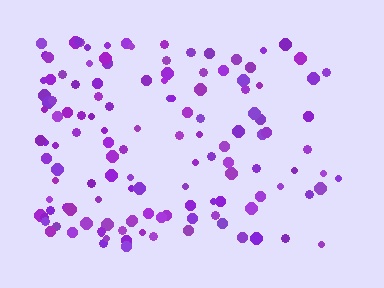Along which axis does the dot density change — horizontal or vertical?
Horizontal.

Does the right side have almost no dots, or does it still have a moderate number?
Still a moderate number, just noticeably fewer than the left.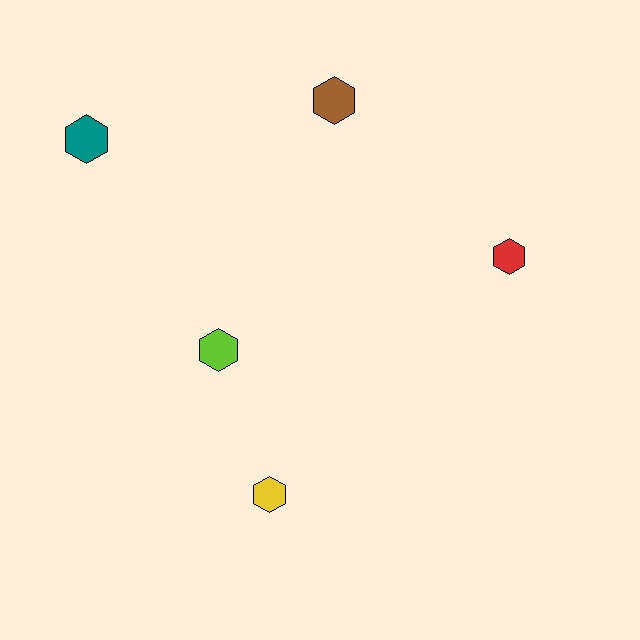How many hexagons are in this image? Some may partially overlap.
There are 5 hexagons.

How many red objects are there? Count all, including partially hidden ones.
There is 1 red object.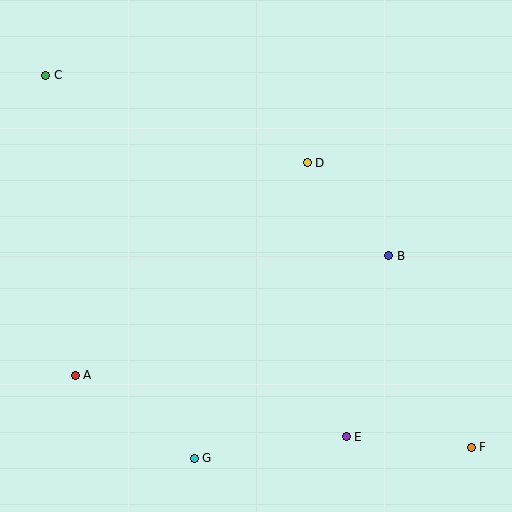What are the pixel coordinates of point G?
Point G is at (194, 458).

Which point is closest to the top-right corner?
Point D is closest to the top-right corner.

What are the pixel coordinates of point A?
Point A is at (75, 375).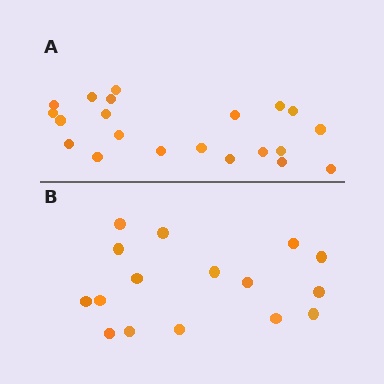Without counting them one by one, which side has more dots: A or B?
Region A (the top region) has more dots.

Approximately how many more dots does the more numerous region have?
Region A has about 5 more dots than region B.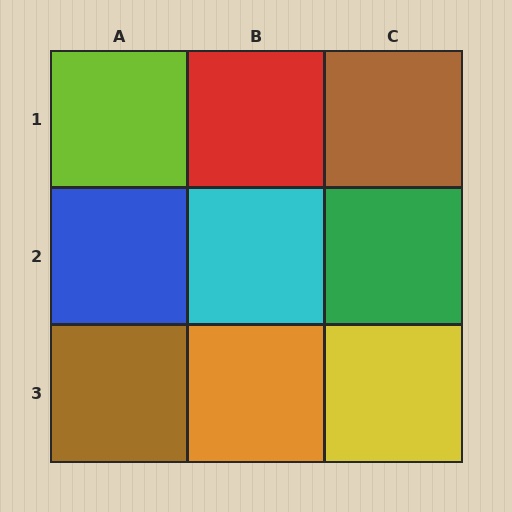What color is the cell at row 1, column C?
Brown.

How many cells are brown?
2 cells are brown.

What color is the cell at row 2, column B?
Cyan.